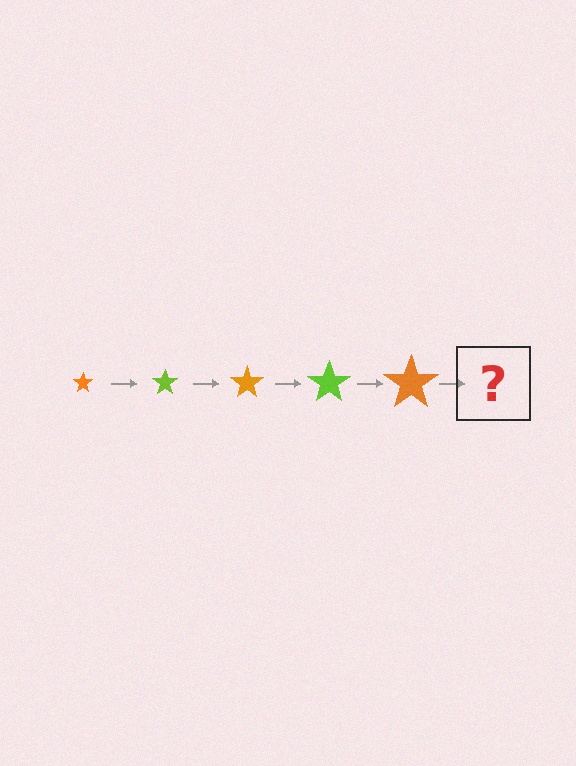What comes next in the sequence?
The next element should be a lime star, larger than the previous one.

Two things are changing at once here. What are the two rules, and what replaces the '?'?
The two rules are that the star grows larger each step and the color cycles through orange and lime. The '?' should be a lime star, larger than the previous one.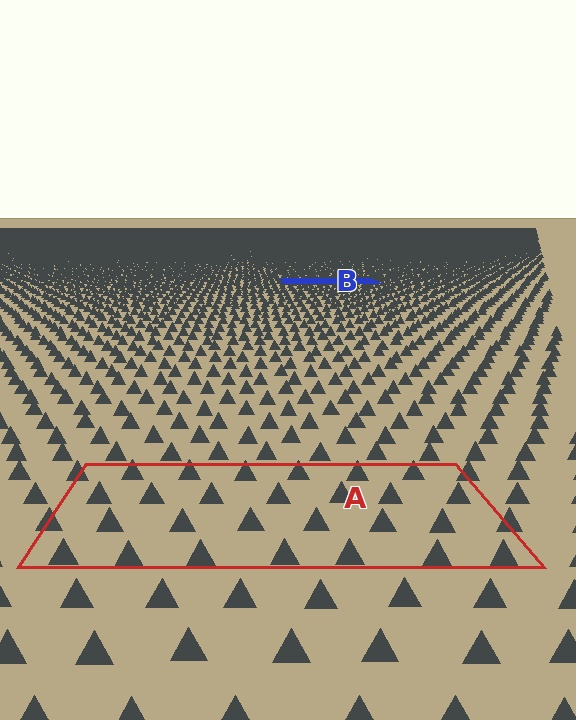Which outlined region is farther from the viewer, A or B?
Region B is farther from the viewer — the texture elements inside it appear smaller and more densely packed.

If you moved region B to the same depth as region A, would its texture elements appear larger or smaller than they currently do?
They would appear larger. At a closer depth, the same texture elements are projected at a bigger on-screen size.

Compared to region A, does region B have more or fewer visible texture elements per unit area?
Region B has more texture elements per unit area — they are packed more densely because it is farther away.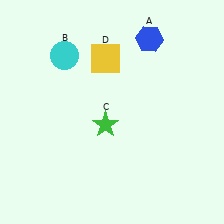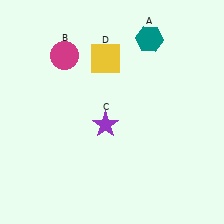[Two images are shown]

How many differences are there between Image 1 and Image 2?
There are 3 differences between the two images.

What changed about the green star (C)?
In Image 1, C is green. In Image 2, it changed to purple.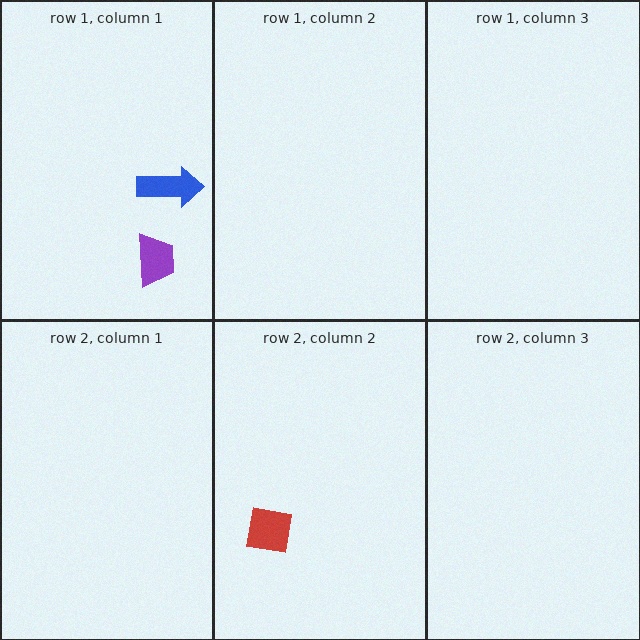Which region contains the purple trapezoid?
The row 1, column 1 region.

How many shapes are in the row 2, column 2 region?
1.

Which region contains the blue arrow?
The row 1, column 1 region.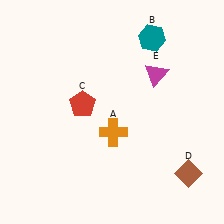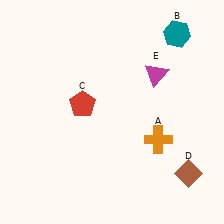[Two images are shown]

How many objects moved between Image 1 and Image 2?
2 objects moved between the two images.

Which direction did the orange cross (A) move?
The orange cross (A) moved right.